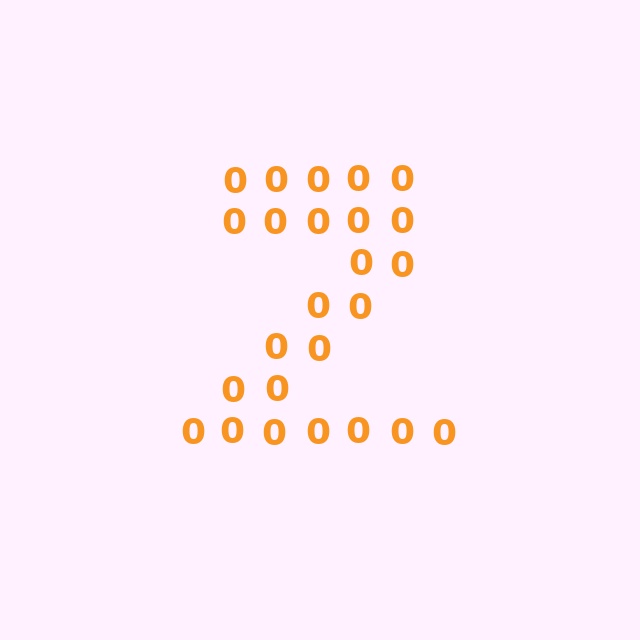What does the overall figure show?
The overall figure shows the letter Z.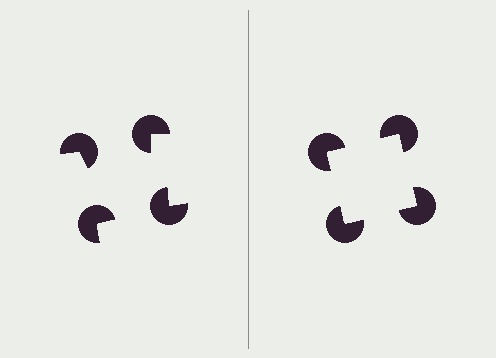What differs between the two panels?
The pac-man discs are positioned identically on both sides; only the wedge orientations differ. On the right they align to a square; on the left they are misaligned.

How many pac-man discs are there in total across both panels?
8 — 4 on each side.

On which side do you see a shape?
An illusory square appears on the right side. On the left side the wedge cuts are rotated, so no coherent shape forms.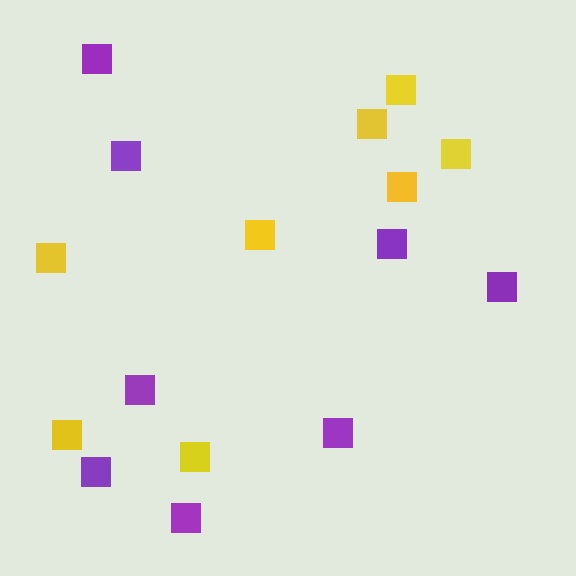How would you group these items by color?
There are 2 groups: one group of yellow squares (8) and one group of purple squares (8).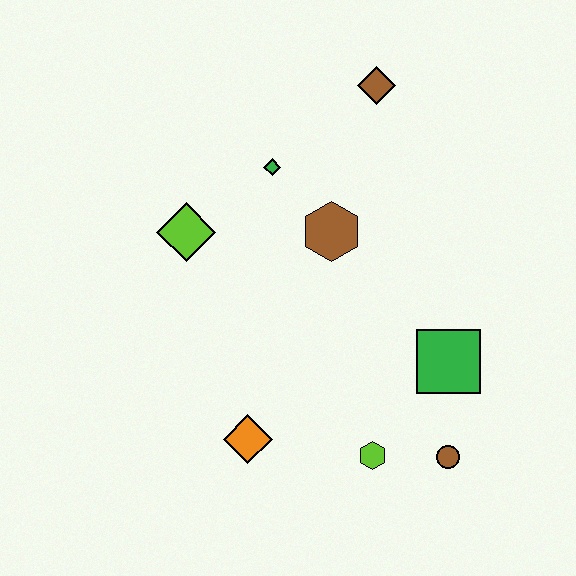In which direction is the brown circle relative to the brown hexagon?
The brown circle is below the brown hexagon.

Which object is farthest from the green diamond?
The brown circle is farthest from the green diamond.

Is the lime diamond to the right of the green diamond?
No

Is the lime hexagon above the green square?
No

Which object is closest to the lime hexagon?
The brown circle is closest to the lime hexagon.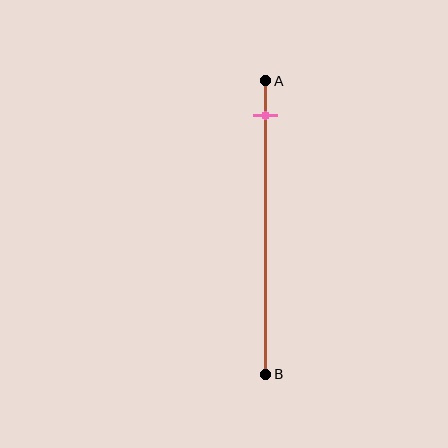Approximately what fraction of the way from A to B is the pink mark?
The pink mark is approximately 10% of the way from A to B.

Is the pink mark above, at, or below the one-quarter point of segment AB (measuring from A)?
The pink mark is above the one-quarter point of segment AB.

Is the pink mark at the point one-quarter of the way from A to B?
No, the mark is at about 10% from A, not at the 25% one-quarter point.